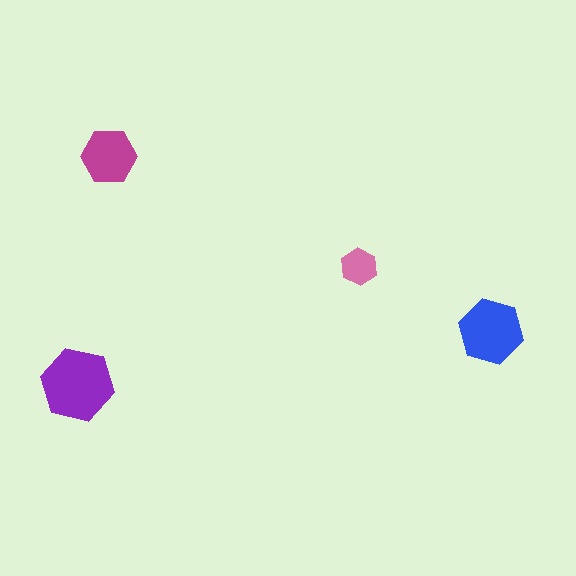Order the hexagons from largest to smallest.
the purple one, the blue one, the magenta one, the pink one.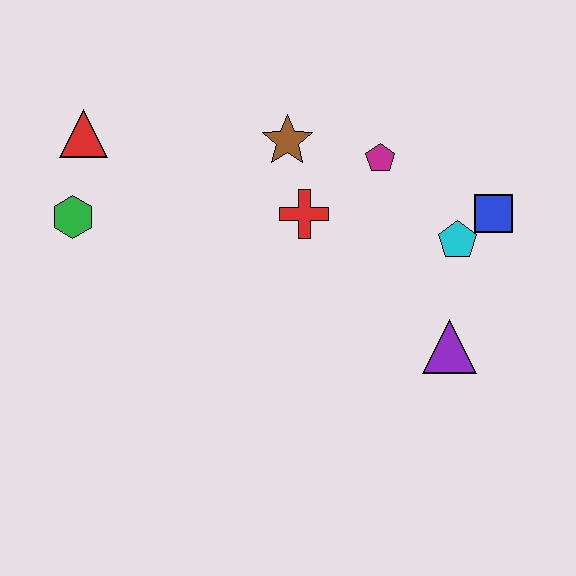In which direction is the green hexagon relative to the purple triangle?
The green hexagon is to the left of the purple triangle.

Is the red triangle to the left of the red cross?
Yes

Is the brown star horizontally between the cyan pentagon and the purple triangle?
No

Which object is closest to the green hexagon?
The red triangle is closest to the green hexagon.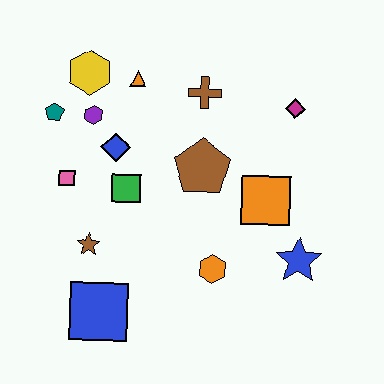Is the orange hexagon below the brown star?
Yes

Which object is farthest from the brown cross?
The blue square is farthest from the brown cross.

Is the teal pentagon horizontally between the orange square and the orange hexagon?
No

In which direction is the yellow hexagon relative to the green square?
The yellow hexagon is above the green square.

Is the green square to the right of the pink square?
Yes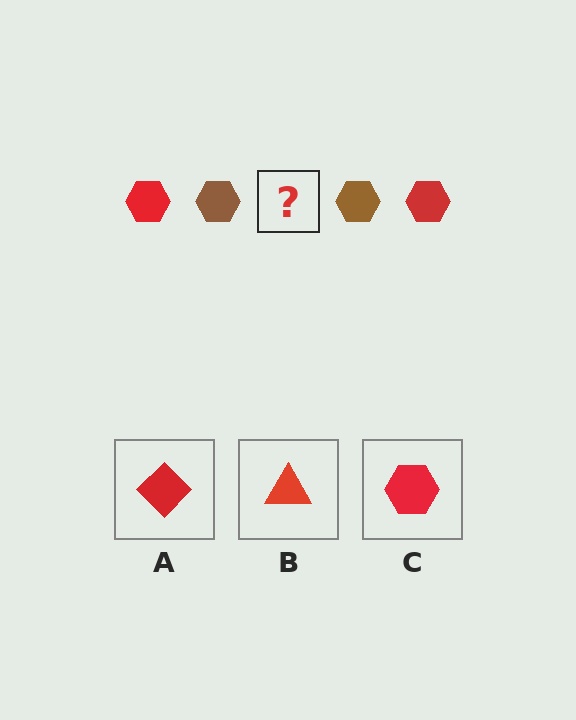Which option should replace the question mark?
Option C.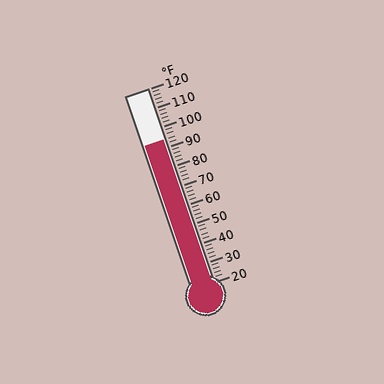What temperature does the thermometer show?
The thermometer shows approximately 94°F.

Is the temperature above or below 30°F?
The temperature is above 30°F.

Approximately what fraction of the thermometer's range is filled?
The thermometer is filled to approximately 75% of its range.